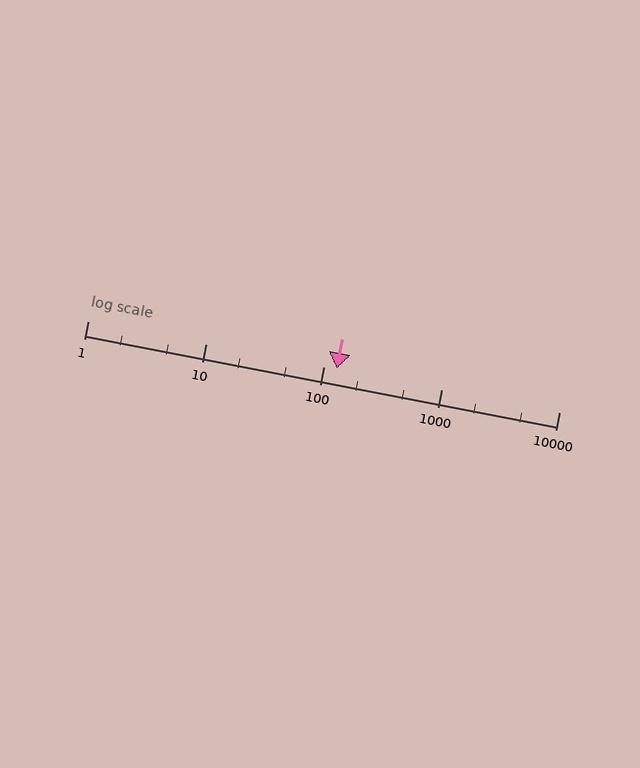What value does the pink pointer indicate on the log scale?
The pointer indicates approximately 130.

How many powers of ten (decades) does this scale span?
The scale spans 4 decades, from 1 to 10000.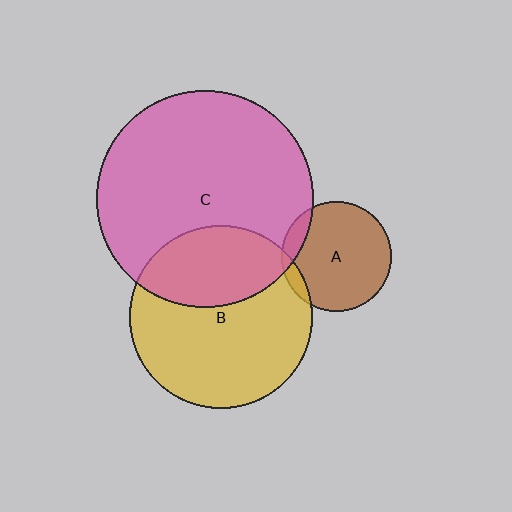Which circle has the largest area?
Circle C (pink).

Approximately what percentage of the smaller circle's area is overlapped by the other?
Approximately 10%.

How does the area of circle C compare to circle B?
Approximately 1.4 times.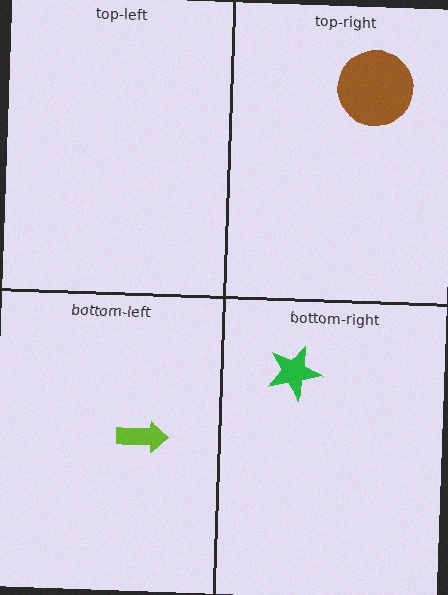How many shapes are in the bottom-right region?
1.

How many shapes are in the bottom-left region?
1.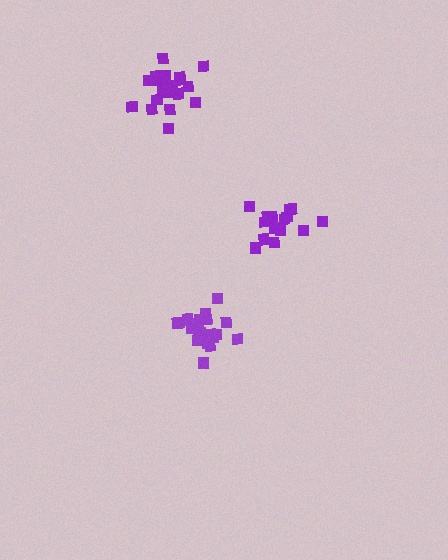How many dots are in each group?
Group 1: 19 dots, Group 2: 21 dots, Group 3: 20 dots (60 total).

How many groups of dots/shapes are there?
There are 3 groups.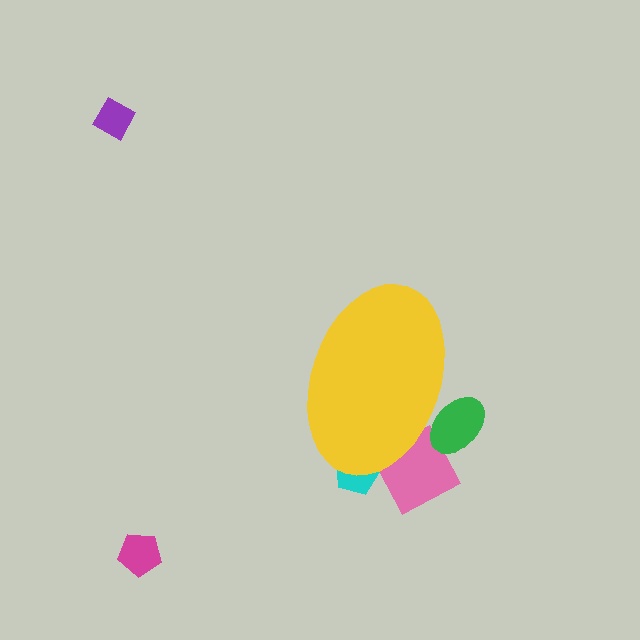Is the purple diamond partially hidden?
No, the purple diamond is fully visible.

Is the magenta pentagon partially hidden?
No, the magenta pentagon is fully visible.